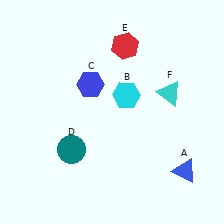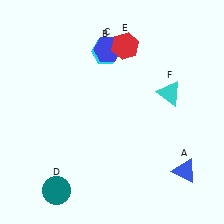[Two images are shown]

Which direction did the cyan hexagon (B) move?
The cyan hexagon (B) moved up.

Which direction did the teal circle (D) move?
The teal circle (D) moved down.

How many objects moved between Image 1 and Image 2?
3 objects moved between the two images.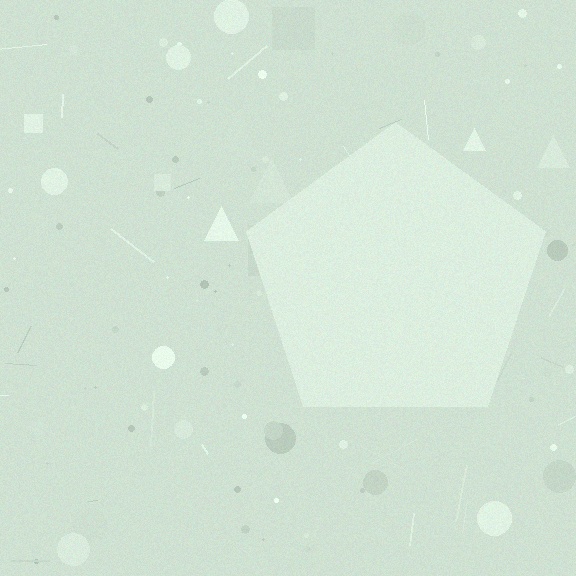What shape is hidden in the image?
A pentagon is hidden in the image.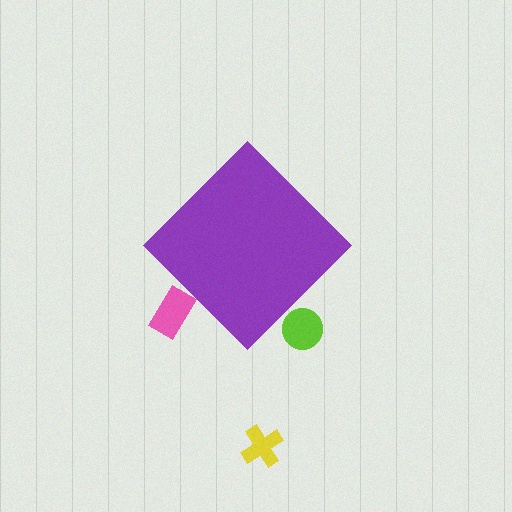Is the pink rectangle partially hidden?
Yes, the pink rectangle is partially hidden behind the purple diamond.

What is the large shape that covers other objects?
A purple diamond.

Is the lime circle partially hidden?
Yes, the lime circle is partially hidden behind the purple diamond.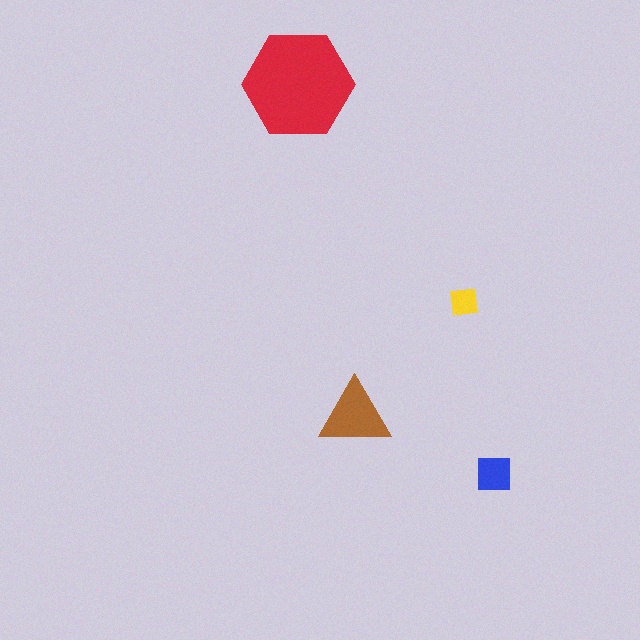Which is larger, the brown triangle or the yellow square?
The brown triangle.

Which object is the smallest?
The yellow square.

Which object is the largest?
The red hexagon.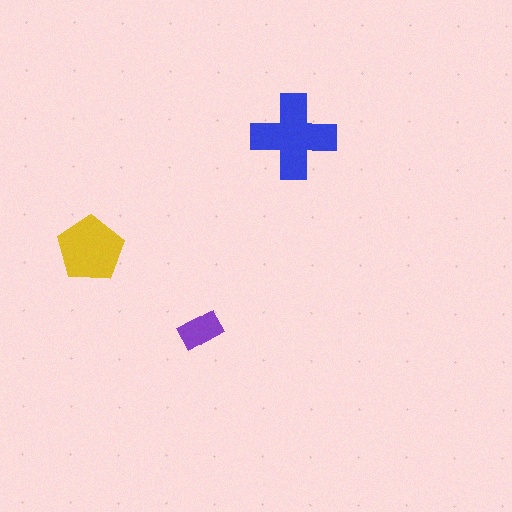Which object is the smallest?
The purple rectangle.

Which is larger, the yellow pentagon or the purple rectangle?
The yellow pentagon.